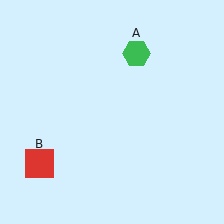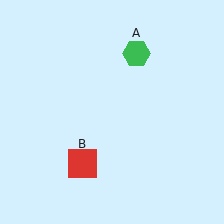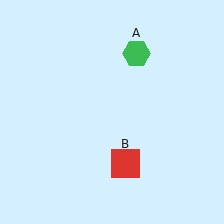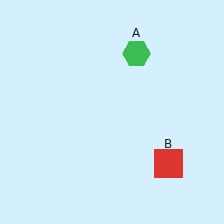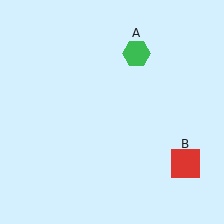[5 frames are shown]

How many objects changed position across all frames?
1 object changed position: red square (object B).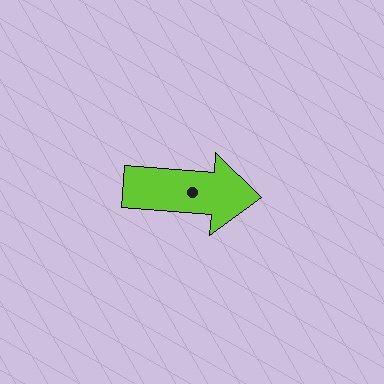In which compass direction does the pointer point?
East.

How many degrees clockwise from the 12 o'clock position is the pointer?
Approximately 94 degrees.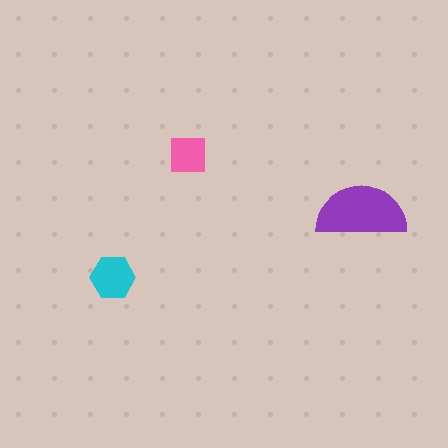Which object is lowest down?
The cyan hexagon is bottommost.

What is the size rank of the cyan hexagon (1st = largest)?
2nd.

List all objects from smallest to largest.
The pink square, the cyan hexagon, the purple semicircle.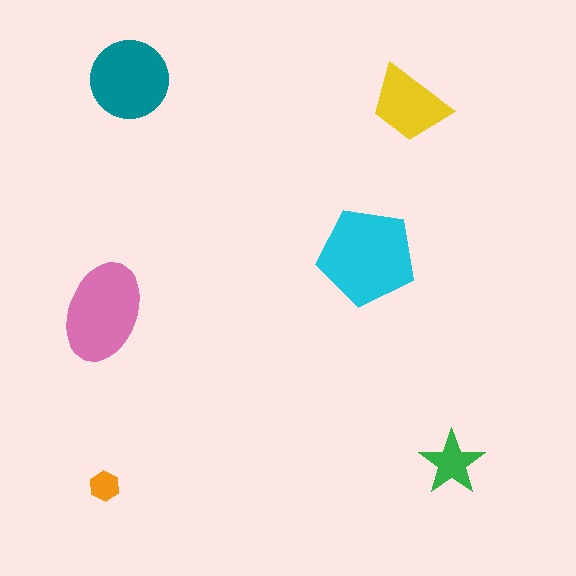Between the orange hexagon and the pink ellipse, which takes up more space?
The pink ellipse.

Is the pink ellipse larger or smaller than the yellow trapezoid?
Larger.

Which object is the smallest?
The orange hexagon.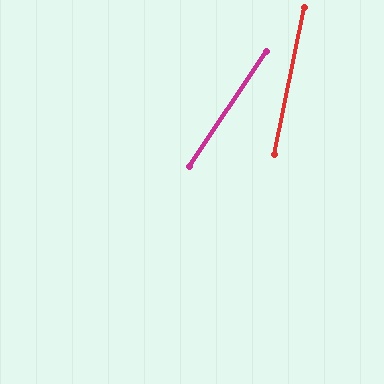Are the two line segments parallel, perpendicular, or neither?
Neither parallel nor perpendicular — they differ by about 23°.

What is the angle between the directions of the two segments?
Approximately 23 degrees.